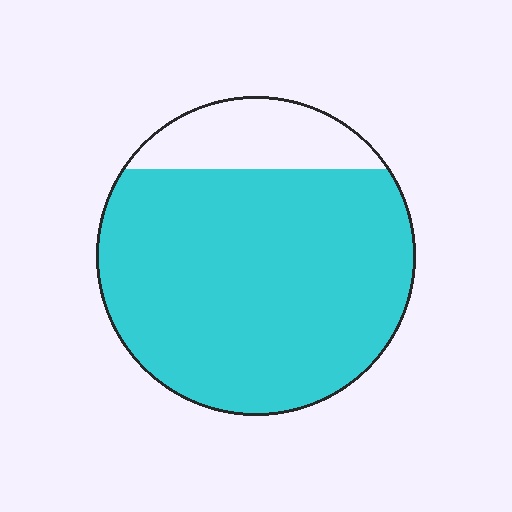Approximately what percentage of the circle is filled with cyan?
Approximately 85%.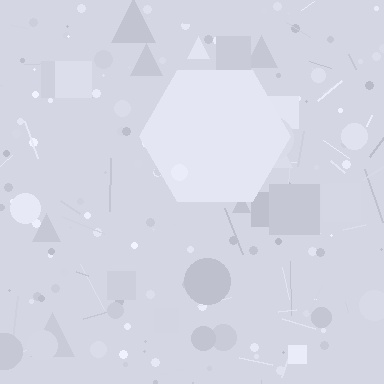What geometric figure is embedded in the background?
A hexagon is embedded in the background.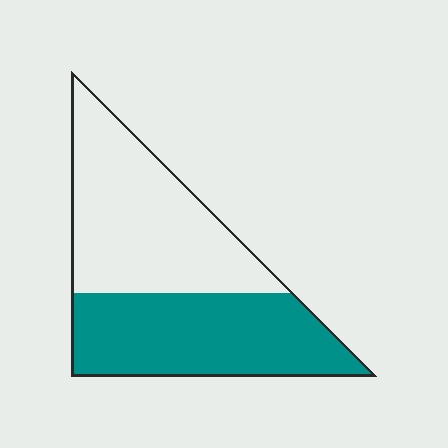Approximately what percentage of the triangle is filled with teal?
Approximately 45%.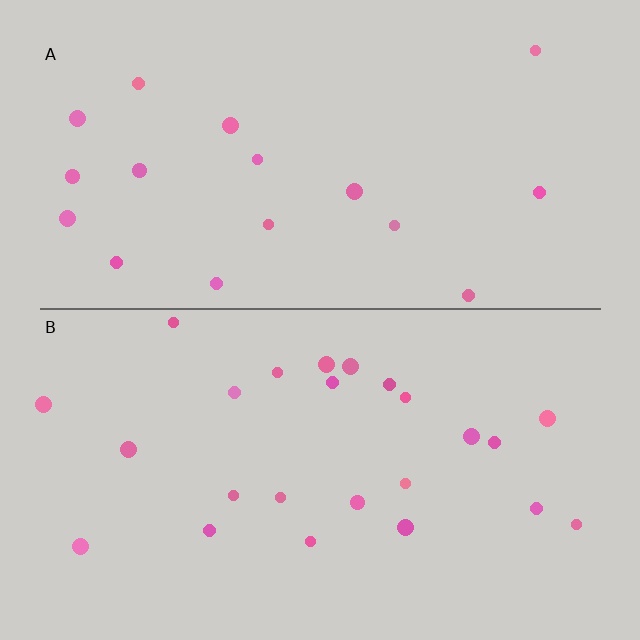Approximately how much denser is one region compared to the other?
Approximately 1.4× — region B over region A.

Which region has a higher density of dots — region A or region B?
B (the bottom).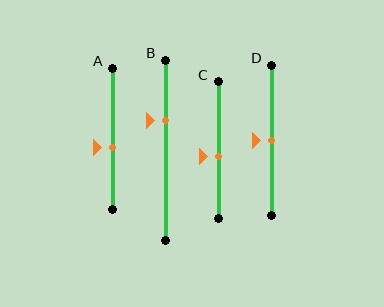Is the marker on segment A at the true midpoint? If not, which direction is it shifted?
No, the marker on segment A is shifted downward by about 6% of the segment length.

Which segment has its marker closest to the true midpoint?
Segment D has its marker closest to the true midpoint.